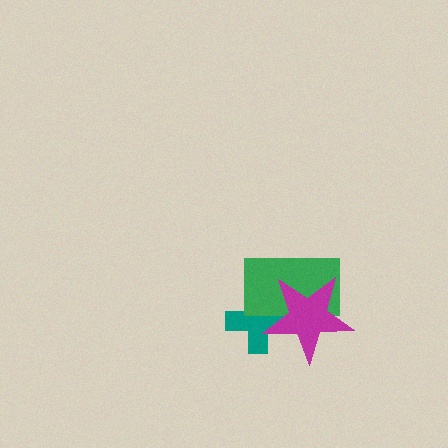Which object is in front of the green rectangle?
The magenta star is in front of the green rectangle.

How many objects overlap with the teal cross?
2 objects overlap with the teal cross.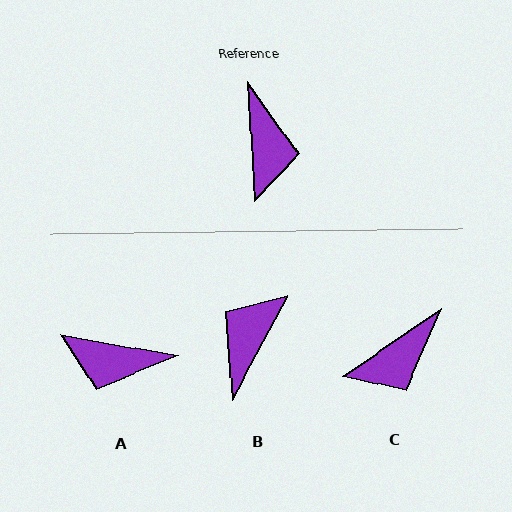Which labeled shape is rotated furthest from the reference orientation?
B, about 149 degrees away.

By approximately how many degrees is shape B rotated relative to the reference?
Approximately 149 degrees counter-clockwise.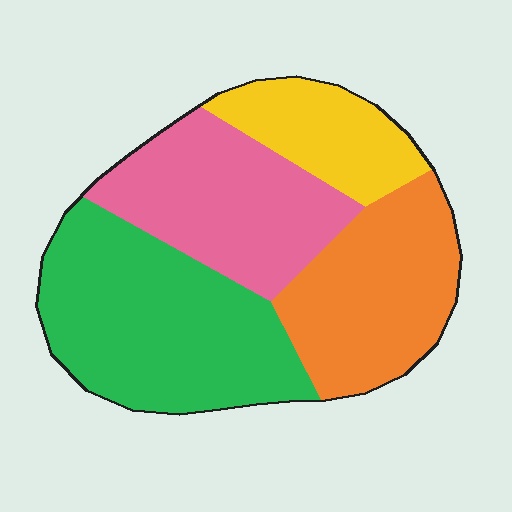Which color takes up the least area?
Yellow, at roughly 15%.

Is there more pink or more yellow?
Pink.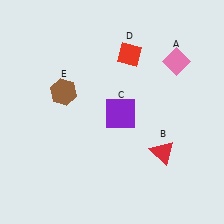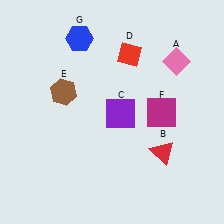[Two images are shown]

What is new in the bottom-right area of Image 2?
A magenta square (F) was added in the bottom-right area of Image 2.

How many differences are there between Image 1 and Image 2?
There are 2 differences between the two images.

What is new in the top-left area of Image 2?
A blue hexagon (G) was added in the top-left area of Image 2.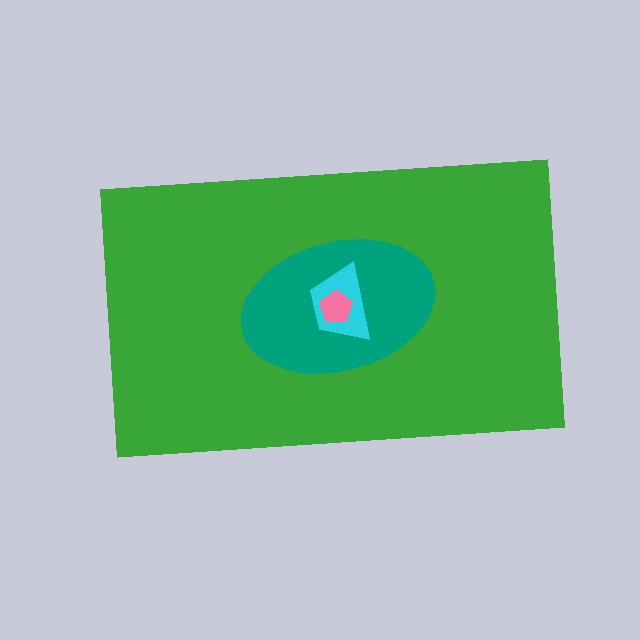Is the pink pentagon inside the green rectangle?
Yes.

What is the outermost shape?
The green rectangle.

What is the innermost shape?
The pink pentagon.